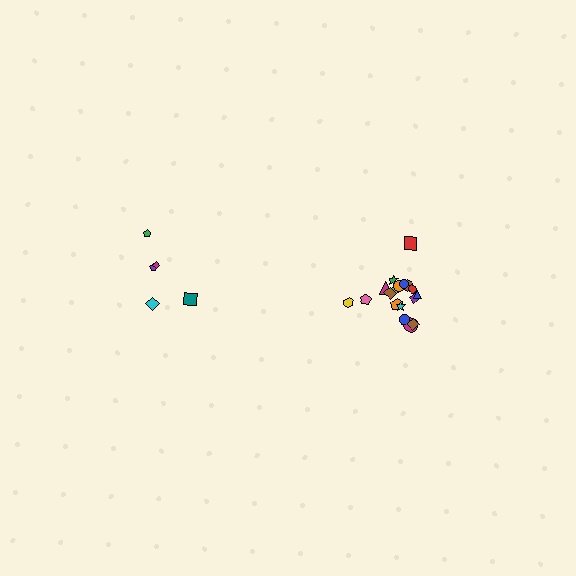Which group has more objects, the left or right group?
The right group.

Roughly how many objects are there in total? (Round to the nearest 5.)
Roughly 25 objects in total.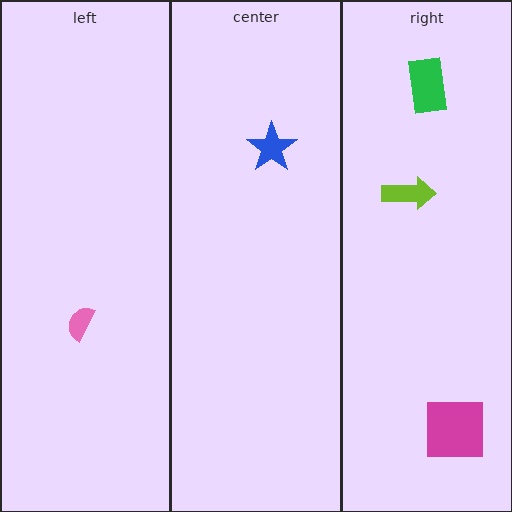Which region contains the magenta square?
The right region.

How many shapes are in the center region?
1.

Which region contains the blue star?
The center region.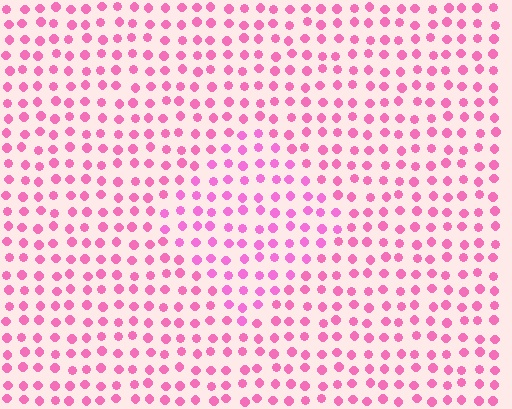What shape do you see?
I see a diamond.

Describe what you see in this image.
The image is filled with small pink elements in a uniform arrangement. A diamond-shaped region is visible where the elements are tinted to a slightly different hue, forming a subtle color boundary.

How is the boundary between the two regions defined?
The boundary is defined purely by a slight shift in hue (about 14 degrees). Spacing, size, and orientation are identical on both sides.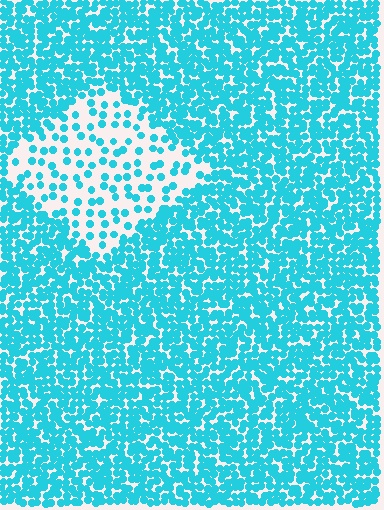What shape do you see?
I see a diamond.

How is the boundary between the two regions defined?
The boundary is defined by a change in element density (approximately 3.0x ratio). All elements are the same color, size, and shape.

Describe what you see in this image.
The image contains small cyan elements arranged at two different densities. A diamond-shaped region is visible where the elements are less densely packed than the surrounding area.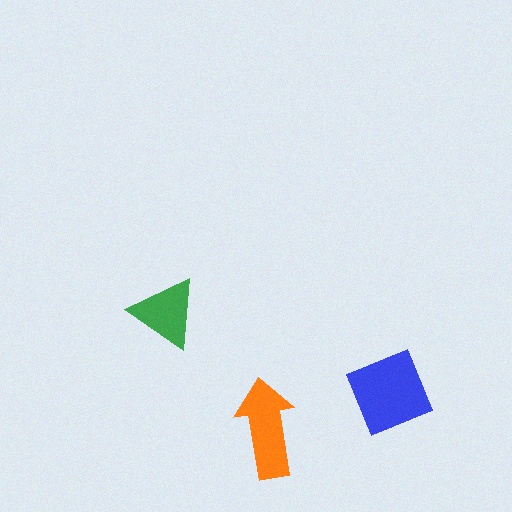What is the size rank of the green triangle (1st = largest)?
3rd.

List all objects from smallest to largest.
The green triangle, the orange arrow, the blue diamond.